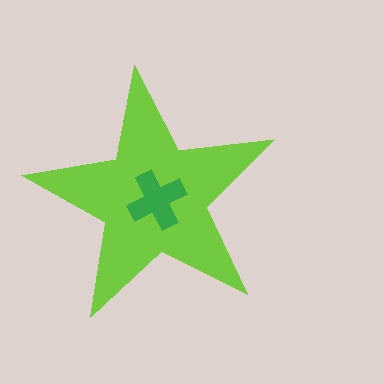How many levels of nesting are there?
2.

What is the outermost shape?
The lime star.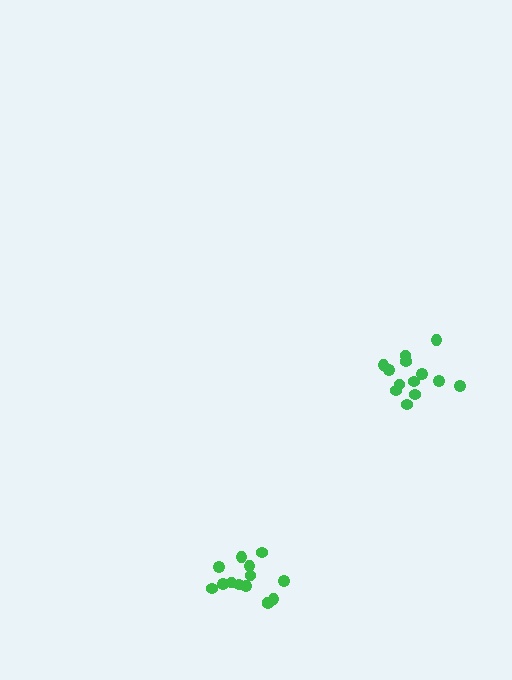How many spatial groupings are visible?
There are 2 spatial groupings.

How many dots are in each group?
Group 1: 14 dots, Group 2: 13 dots (27 total).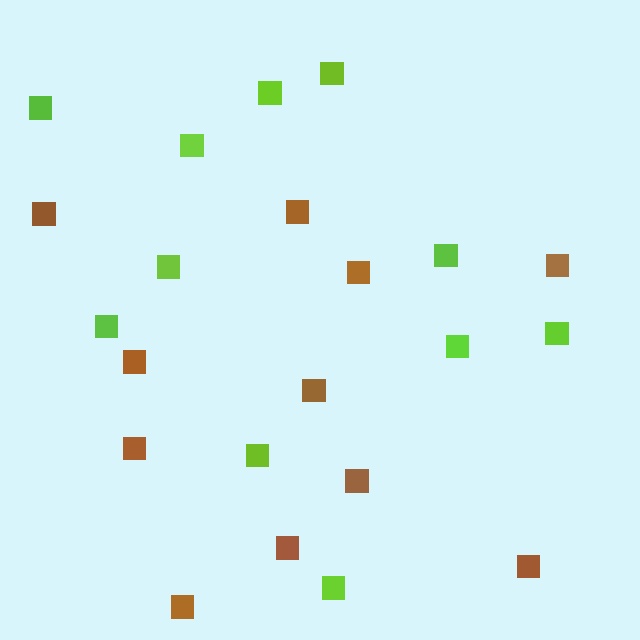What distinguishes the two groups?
There are 2 groups: one group of brown squares (11) and one group of lime squares (11).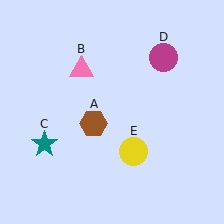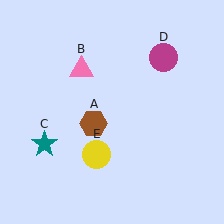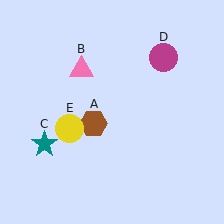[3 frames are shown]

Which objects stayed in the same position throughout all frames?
Brown hexagon (object A) and pink triangle (object B) and teal star (object C) and magenta circle (object D) remained stationary.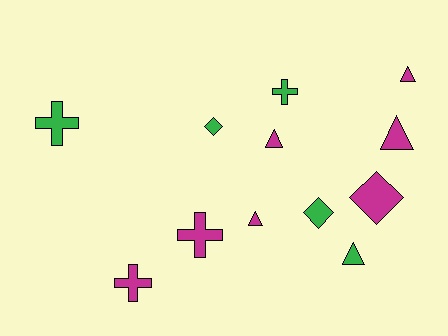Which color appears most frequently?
Magenta, with 7 objects.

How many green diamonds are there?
There are 2 green diamonds.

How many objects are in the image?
There are 12 objects.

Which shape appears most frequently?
Triangle, with 5 objects.